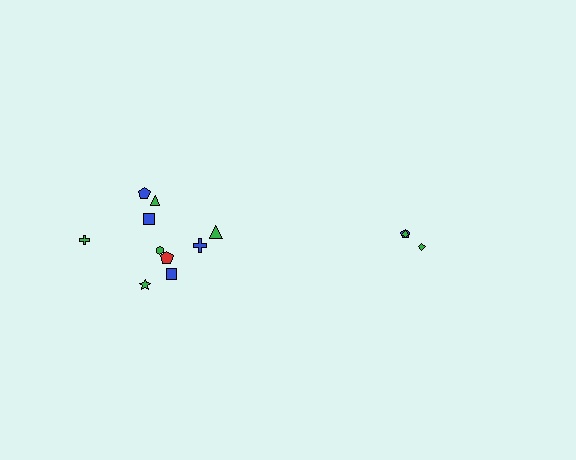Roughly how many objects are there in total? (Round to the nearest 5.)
Roughly 15 objects in total.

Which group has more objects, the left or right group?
The left group.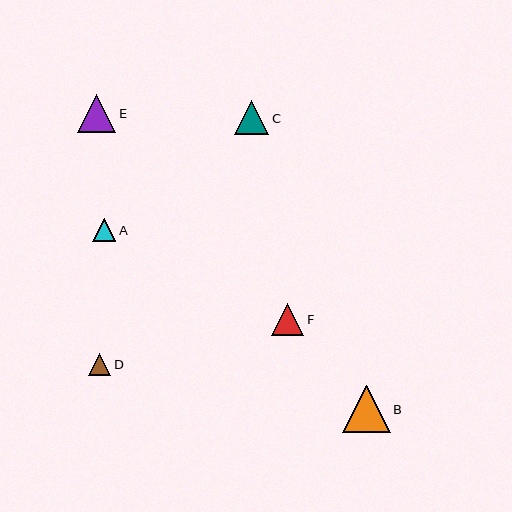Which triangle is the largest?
Triangle B is the largest with a size of approximately 47 pixels.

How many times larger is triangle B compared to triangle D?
Triangle B is approximately 2.2 times the size of triangle D.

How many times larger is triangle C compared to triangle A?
Triangle C is approximately 1.5 times the size of triangle A.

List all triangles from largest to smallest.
From largest to smallest: B, E, C, F, A, D.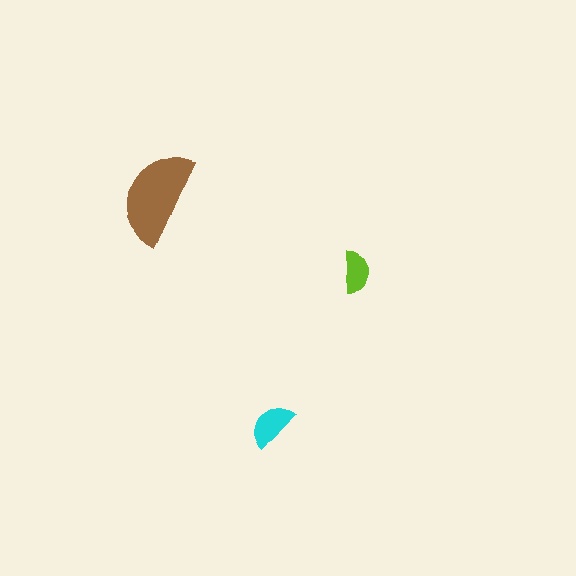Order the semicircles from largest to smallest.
the brown one, the cyan one, the lime one.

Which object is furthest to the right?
The lime semicircle is rightmost.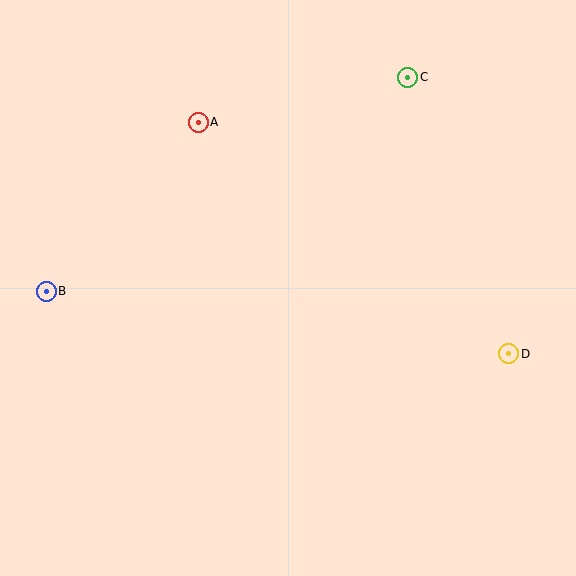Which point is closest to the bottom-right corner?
Point D is closest to the bottom-right corner.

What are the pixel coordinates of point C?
Point C is at (408, 77).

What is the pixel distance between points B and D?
The distance between B and D is 467 pixels.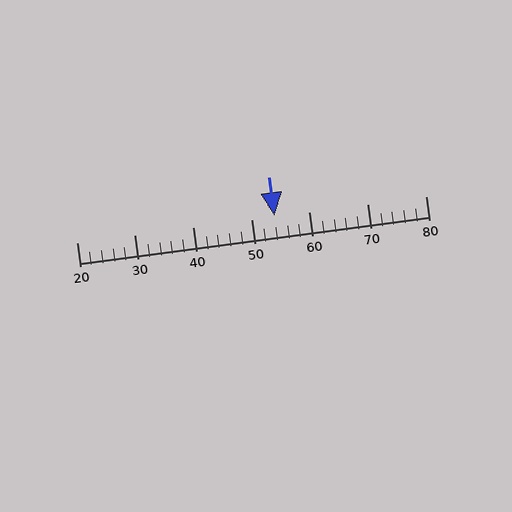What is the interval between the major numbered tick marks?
The major tick marks are spaced 10 units apart.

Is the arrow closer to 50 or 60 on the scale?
The arrow is closer to 50.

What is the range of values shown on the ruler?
The ruler shows values from 20 to 80.